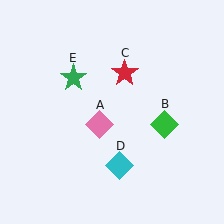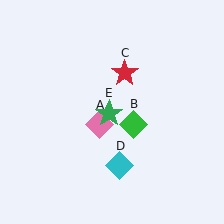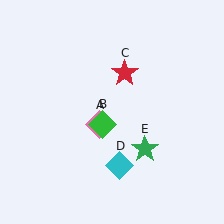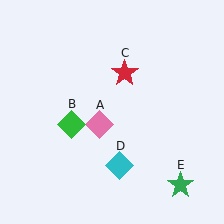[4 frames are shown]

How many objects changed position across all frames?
2 objects changed position: green diamond (object B), green star (object E).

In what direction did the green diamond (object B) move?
The green diamond (object B) moved left.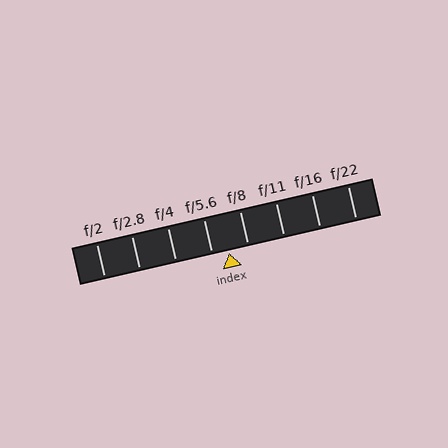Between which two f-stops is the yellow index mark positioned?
The index mark is between f/5.6 and f/8.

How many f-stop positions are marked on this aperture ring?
There are 8 f-stop positions marked.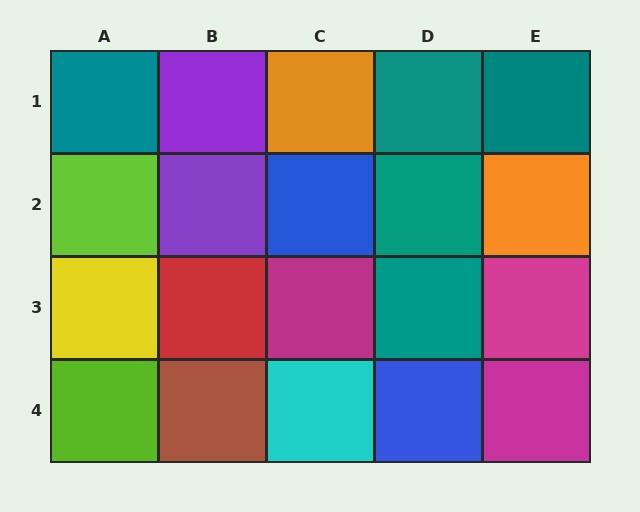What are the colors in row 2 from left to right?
Lime, purple, blue, teal, orange.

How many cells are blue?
2 cells are blue.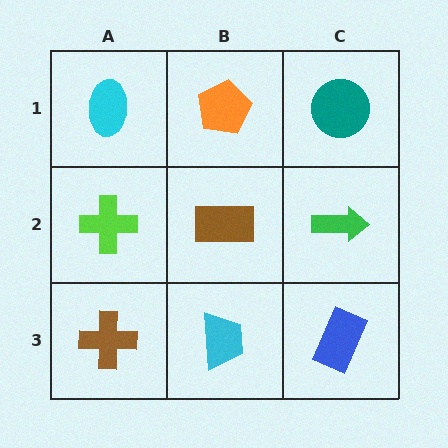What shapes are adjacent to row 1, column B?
A brown rectangle (row 2, column B), a cyan ellipse (row 1, column A), a teal circle (row 1, column C).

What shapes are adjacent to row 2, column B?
An orange pentagon (row 1, column B), a cyan trapezoid (row 3, column B), a lime cross (row 2, column A), a green arrow (row 2, column C).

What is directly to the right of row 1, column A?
An orange pentagon.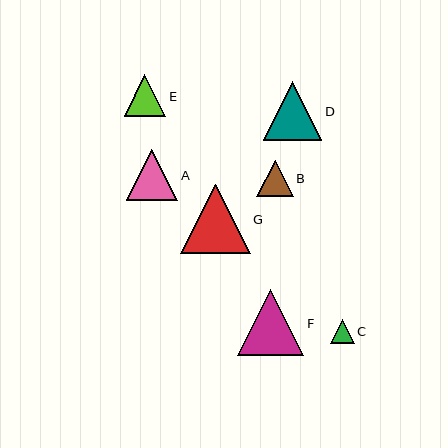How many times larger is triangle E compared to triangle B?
Triangle E is approximately 1.1 times the size of triangle B.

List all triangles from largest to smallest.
From largest to smallest: G, F, D, A, E, B, C.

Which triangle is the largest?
Triangle G is the largest with a size of approximately 69 pixels.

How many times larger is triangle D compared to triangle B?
Triangle D is approximately 1.6 times the size of triangle B.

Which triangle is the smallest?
Triangle C is the smallest with a size of approximately 24 pixels.